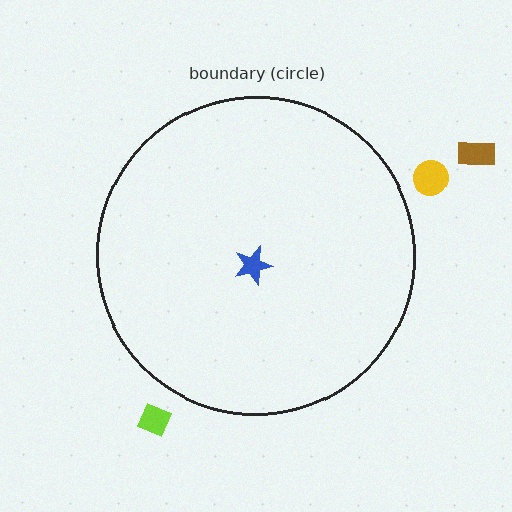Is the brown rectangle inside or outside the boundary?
Outside.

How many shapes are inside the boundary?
1 inside, 3 outside.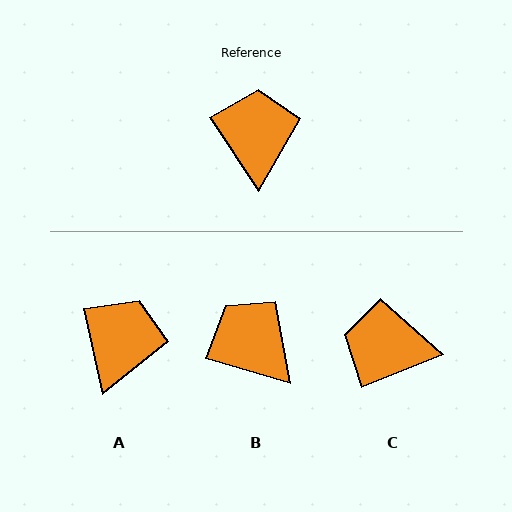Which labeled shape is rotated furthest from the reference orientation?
C, about 79 degrees away.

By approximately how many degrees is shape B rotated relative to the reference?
Approximately 40 degrees counter-clockwise.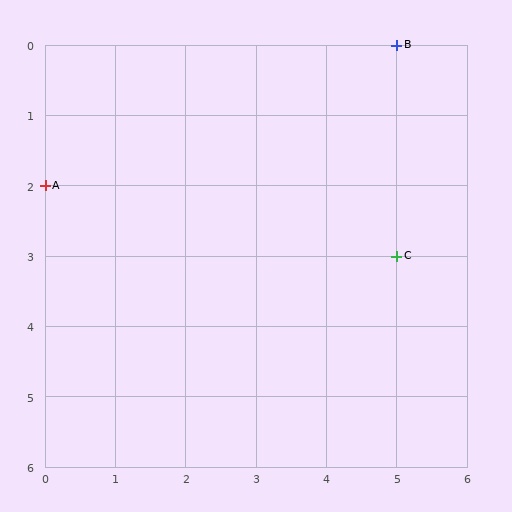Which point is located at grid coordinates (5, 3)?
Point C is at (5, 3).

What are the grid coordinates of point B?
Point B is at grid coordinates (5, 0).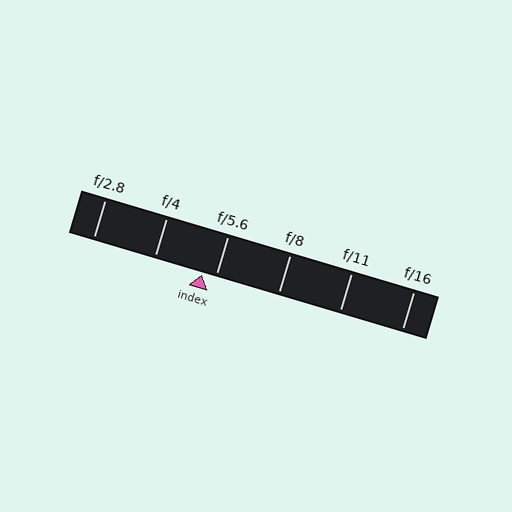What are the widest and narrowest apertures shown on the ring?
The widest aperture shown is f/2.8 and the narrowest is f/16.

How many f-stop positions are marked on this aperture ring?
There are 6 f-stop positions marked.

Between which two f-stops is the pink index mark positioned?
The index mark is between f/4 and f/5.6.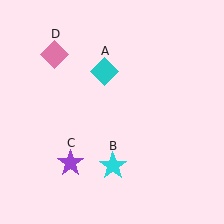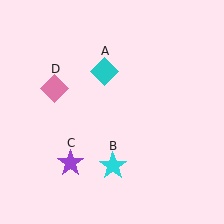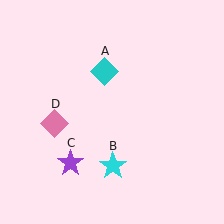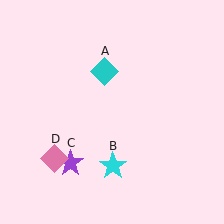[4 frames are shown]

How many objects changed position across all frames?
1 object changed position: pink diamond (object D).